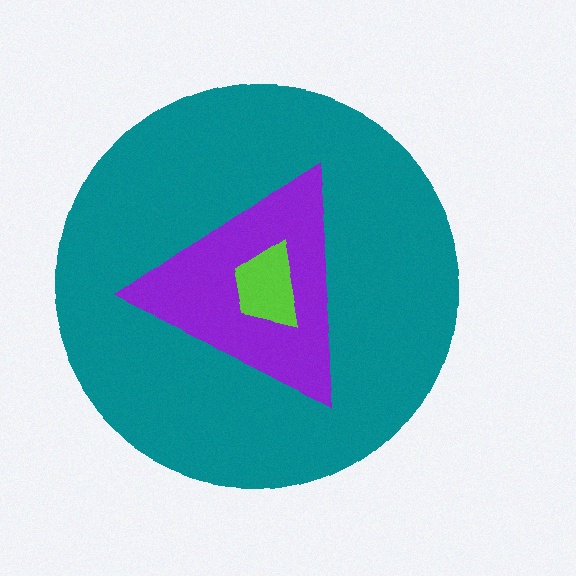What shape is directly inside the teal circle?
The purple triangle.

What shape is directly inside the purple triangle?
The lime trapezoid.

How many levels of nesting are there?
3.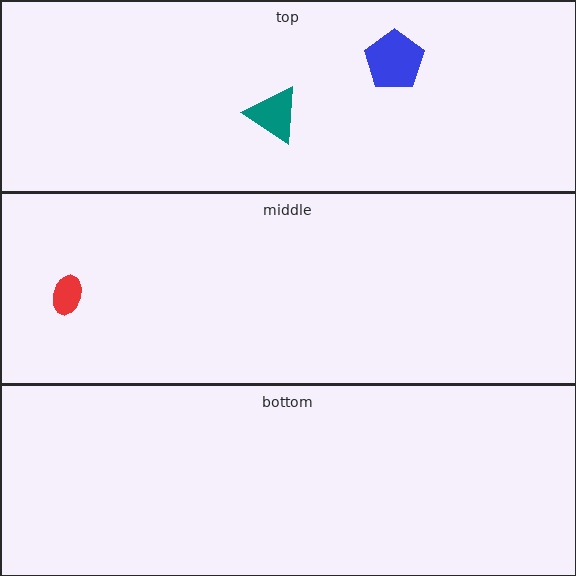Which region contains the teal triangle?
The top region.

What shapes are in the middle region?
The red ellipse.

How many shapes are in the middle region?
1.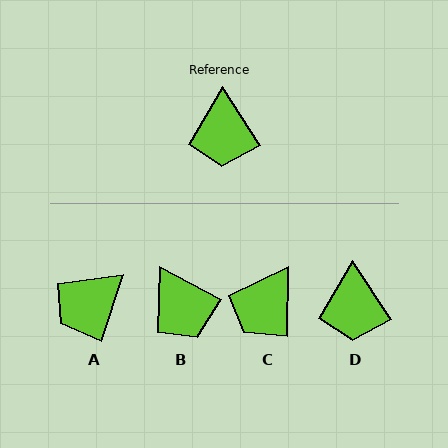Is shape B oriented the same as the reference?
No, it is off by about 29 degrees.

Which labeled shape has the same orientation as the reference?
D.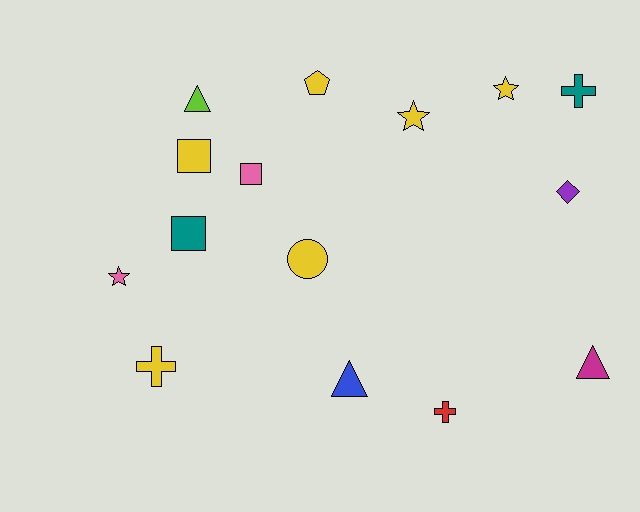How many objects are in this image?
There are 15 objects.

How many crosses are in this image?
There are 3 crosses.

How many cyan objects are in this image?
There are no cyan objects.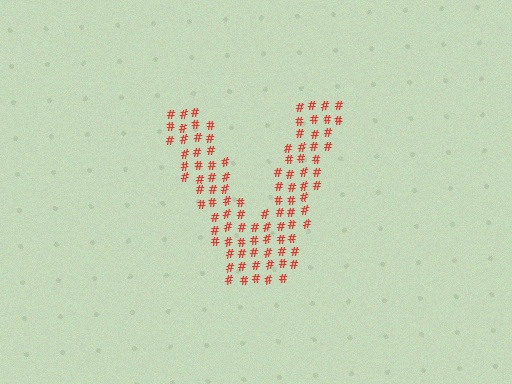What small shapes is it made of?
It is made of small hash symbols.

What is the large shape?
The large shape is the letter V.